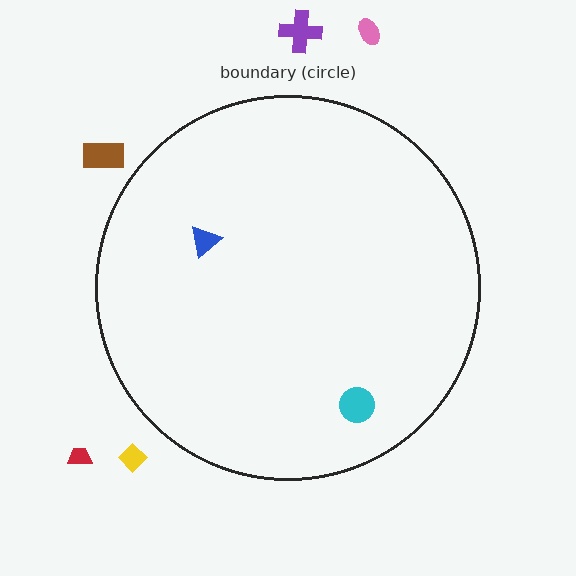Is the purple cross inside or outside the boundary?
Outside.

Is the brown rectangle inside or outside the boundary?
Outside.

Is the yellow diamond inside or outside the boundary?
Outside.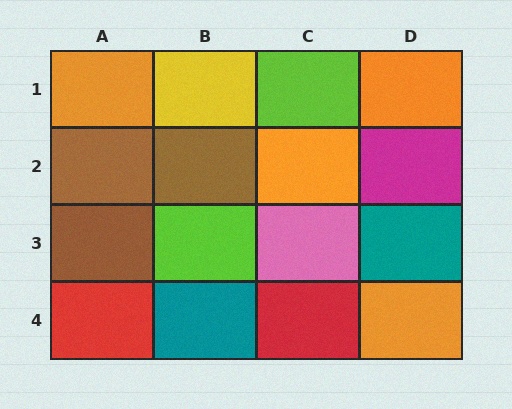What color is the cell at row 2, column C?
Orange.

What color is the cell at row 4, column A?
Red.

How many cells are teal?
2 cells are teal.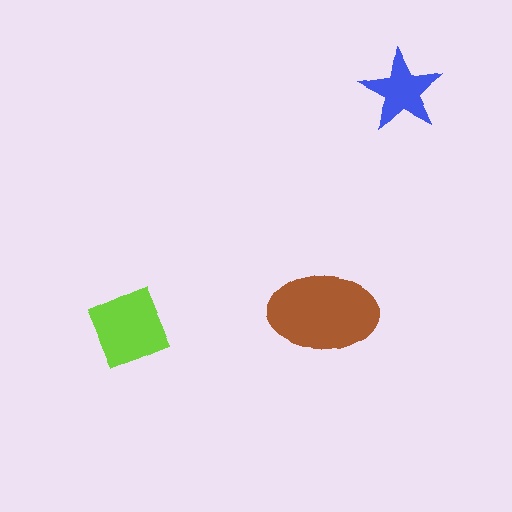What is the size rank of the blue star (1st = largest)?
3rd.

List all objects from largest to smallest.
The brown ellipse, the lime diamond, the blue star.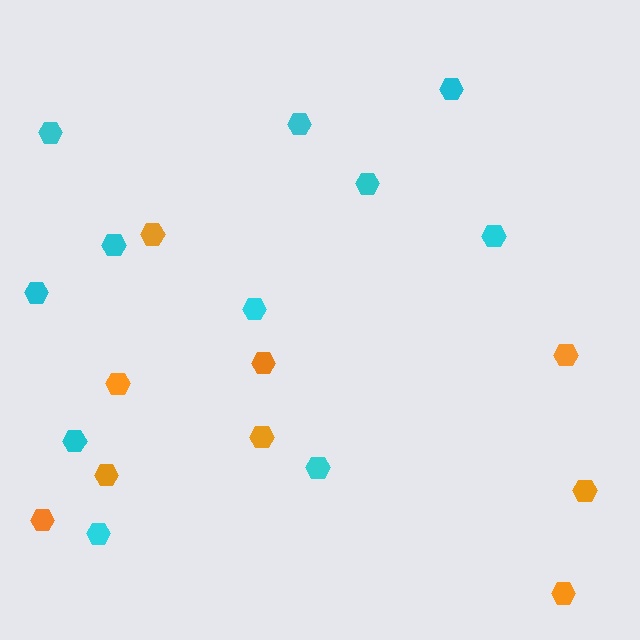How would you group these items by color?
There are 2 groups: one group of orange hexagons (9) and one group of cyan hexagons (11).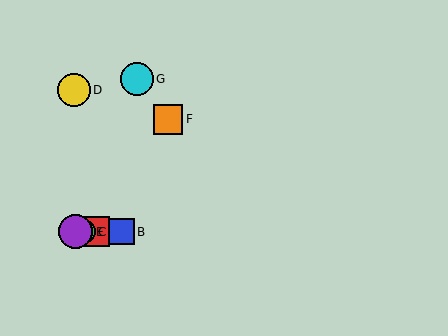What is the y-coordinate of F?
Object F is at y≈119.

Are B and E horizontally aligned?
Yes, both are at y≈232.